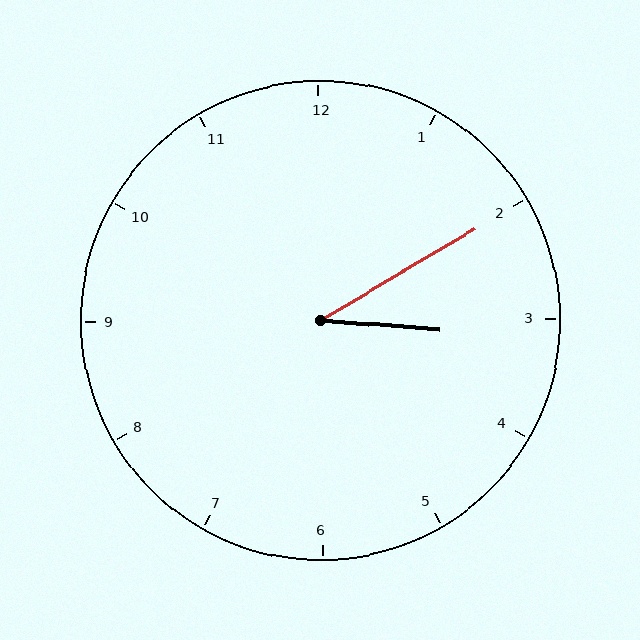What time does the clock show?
3:10.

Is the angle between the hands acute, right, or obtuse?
It is acute.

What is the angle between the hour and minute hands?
Approximately 35 degrees.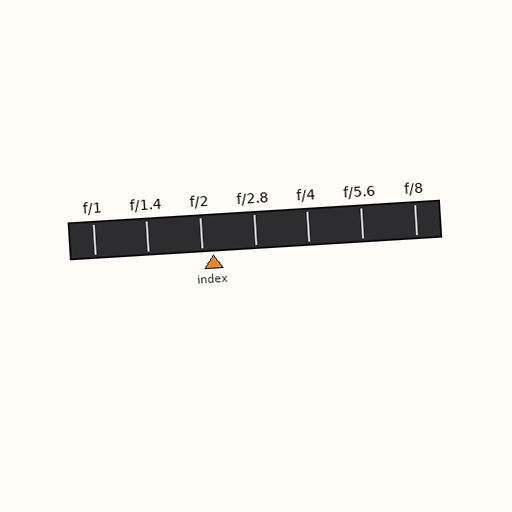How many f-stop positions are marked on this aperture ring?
There are 7 f-stop positions marked.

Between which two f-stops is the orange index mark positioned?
The index mark is between f/2 and f/2.8.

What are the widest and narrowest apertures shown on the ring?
The widest aperture shown is f/1 and the narrowest is f/8.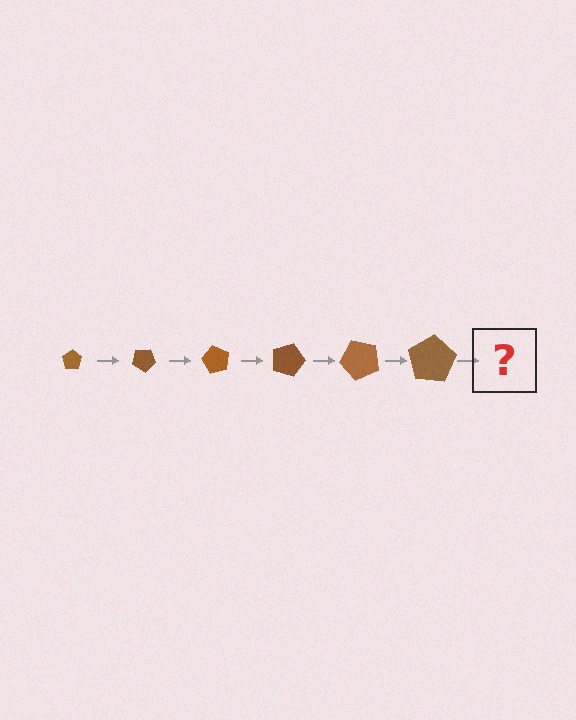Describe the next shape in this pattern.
It should be a pentagon, larger than the previous one and rotated 180 degrees from the start.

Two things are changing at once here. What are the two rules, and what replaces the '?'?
The two rules are that the pentagon grows larger each step and it rotates 30 degrees each step. The '?' should be a pentagon, larger than the previous one and rotated 180 degrees from the start.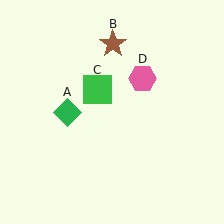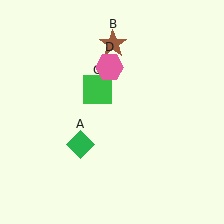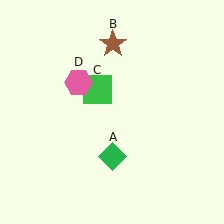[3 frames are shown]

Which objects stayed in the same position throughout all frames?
Brown star (object B) and green square (object C) remained stationary.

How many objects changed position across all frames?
2 objects changed position: green diamond (object A), pink hexagon (object D).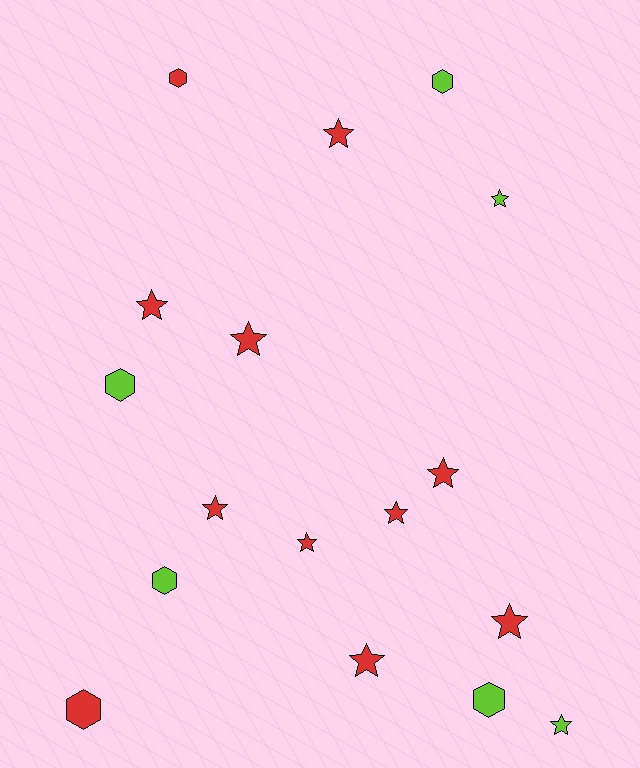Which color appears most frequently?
Red, with 11 objects.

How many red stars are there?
There are 9 red stars.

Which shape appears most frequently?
Star, with 11 objects.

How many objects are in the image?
There are 17 objects.